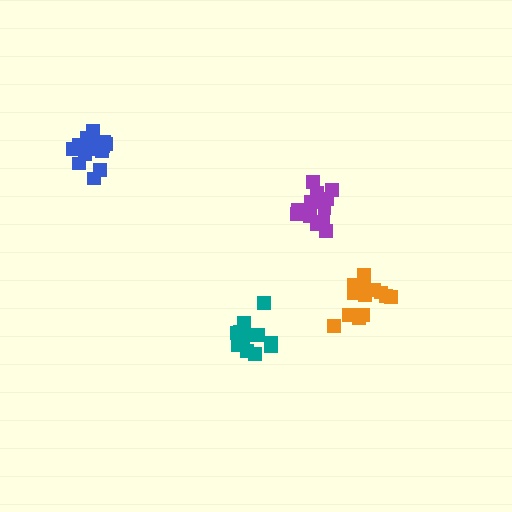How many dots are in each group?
Group 1: 13 dots, Group 2: 15 dots, Group 3: 16 dots, Group 4: 14 dots (58 total).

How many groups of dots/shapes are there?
There are 4 groups.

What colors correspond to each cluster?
The clusters are colored: teal, orange, blue, purple.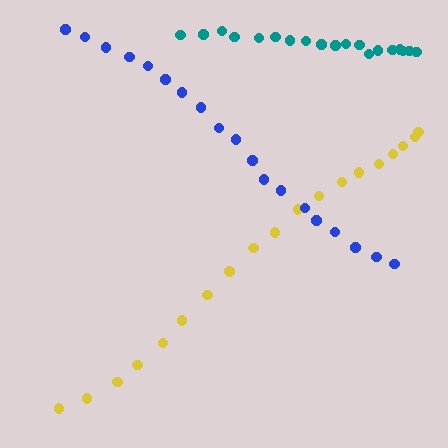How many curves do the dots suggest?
There are 3 distinct paths.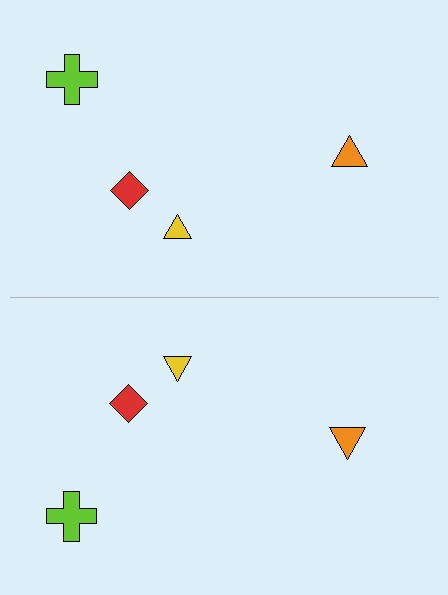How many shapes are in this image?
There are 8 shapes in this image.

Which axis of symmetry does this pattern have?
The pattern has a horizontal axis of symmetry running through the center of the image.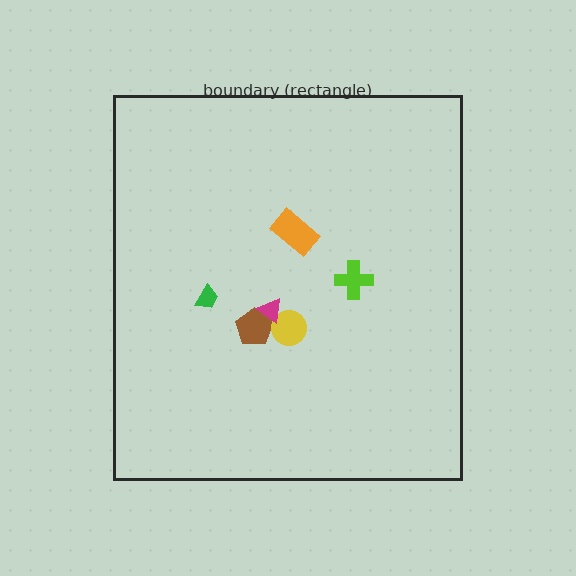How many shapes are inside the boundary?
6 inside, 0 outside.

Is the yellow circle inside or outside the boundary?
Inside.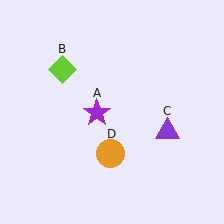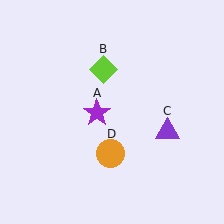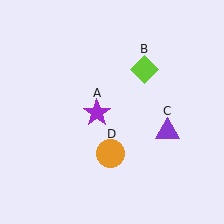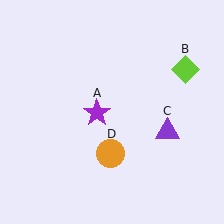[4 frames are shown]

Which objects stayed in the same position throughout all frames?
Purple star (object A) and purple triangle (object C) and orange circle (object D) remained stationary.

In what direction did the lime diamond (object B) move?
The lime diamond (object B) moved right.